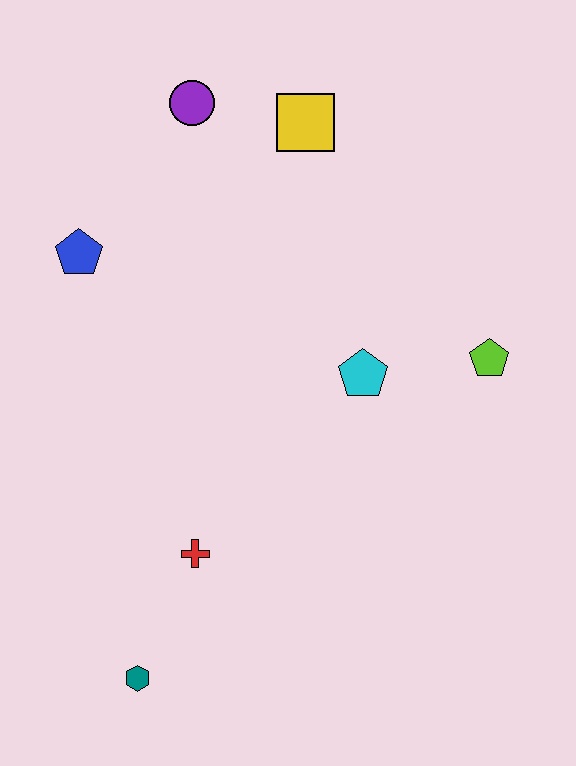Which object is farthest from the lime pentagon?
The teal hexagon is farthest from the lime pentagon.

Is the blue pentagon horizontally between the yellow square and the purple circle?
No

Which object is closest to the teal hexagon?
The red cross is closest to the teal hexagon.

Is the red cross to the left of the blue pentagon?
No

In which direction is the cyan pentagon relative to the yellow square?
The cyan pentagon is below the yellow square.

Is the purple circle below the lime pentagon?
No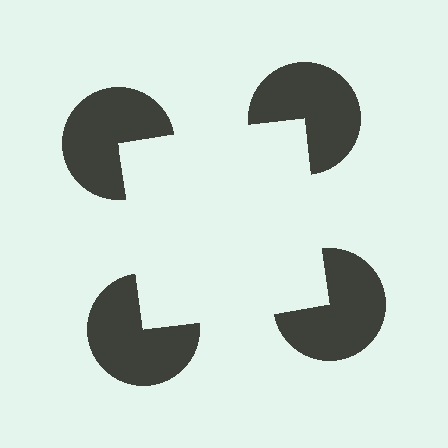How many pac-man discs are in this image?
There are 4 — one at each vertex of the illusory square.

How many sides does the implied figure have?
4 sides.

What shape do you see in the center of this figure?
An illusory square — its edges are inferred from the aligned wedge cuts in the pac-man discs, not physically drawn.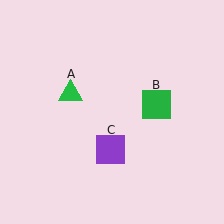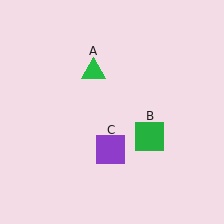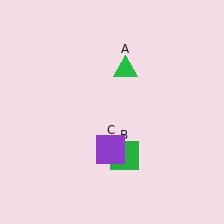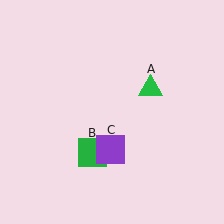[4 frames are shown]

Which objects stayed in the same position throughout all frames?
Purple square (object C) remained stationary.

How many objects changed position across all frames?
2 objects changed position: green triangle (object A), green square (object B).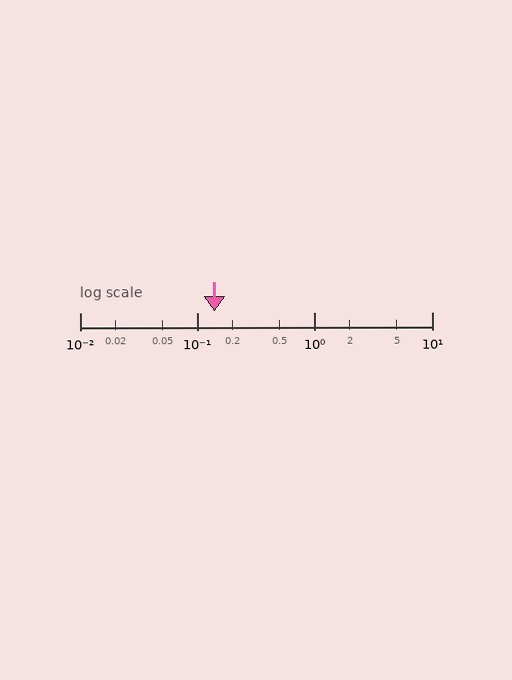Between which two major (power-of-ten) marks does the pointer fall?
The pointer is between 0.1 and 1.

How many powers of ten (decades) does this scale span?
The scale spans 3 decades, from 0.01 to 10.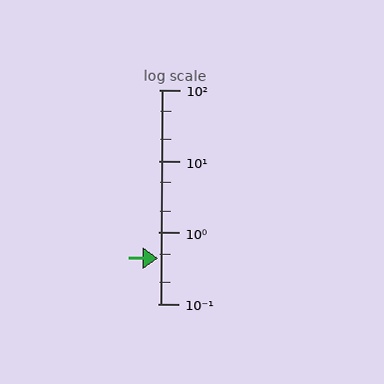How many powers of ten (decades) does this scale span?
The scale spans 3 decades, from 0.1 to 100.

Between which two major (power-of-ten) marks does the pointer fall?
The pointer is between 0.1 and 1.